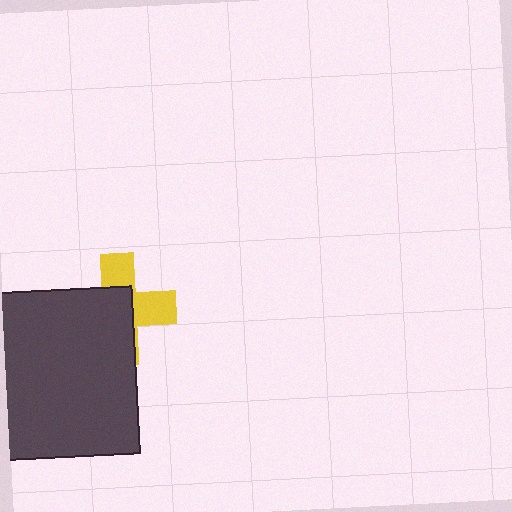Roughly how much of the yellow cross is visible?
A small part of it is visible (roughly 41%).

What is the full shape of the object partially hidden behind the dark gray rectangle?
The partially hidden object is a yellow cross.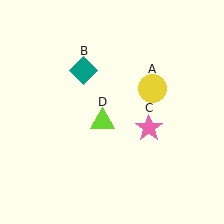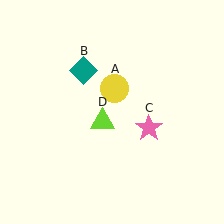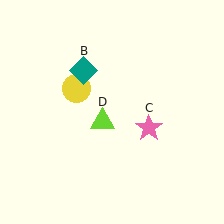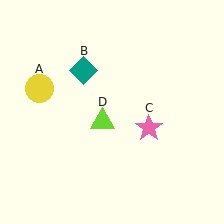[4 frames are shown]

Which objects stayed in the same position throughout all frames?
Teal diamond (object B) and pink star (object C) and lime triangle (object D) remained stationary.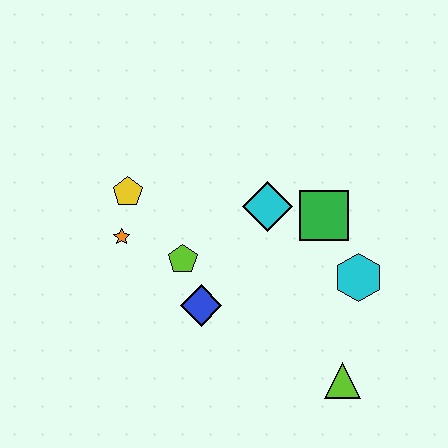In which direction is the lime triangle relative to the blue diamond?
The lime triangle is to the right of the blue diamond.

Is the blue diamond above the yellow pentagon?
No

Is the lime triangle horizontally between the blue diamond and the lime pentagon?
No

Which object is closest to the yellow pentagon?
The orange star is closest to the yellow pentagon.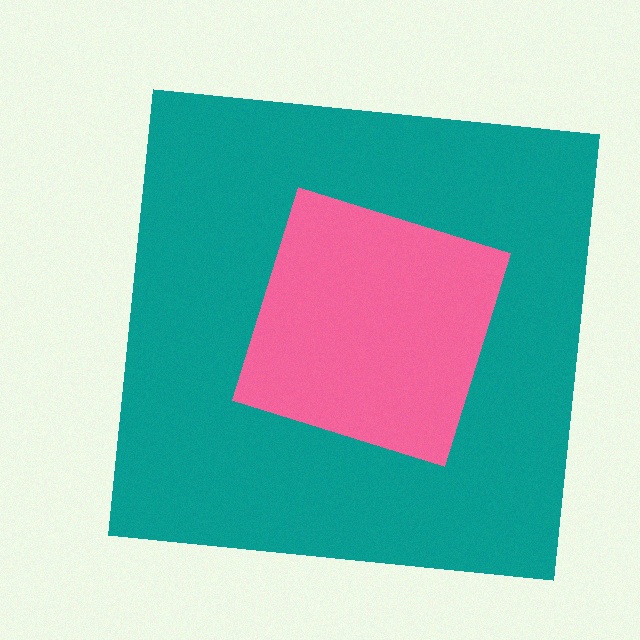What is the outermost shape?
The teal square.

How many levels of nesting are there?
2.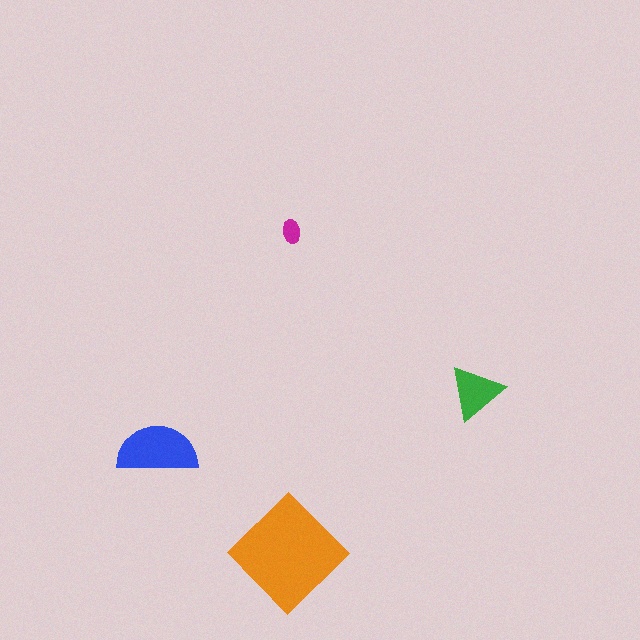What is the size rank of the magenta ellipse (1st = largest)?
4th.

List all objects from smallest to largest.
The magenta ellipse, the green triangle, the blue semicircle, the orange diamond.